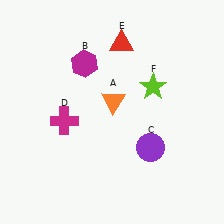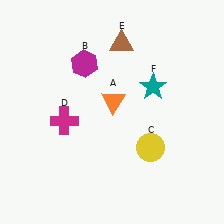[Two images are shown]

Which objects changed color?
C changed from purple to yellow. E changed from red to brown. F changed from lime to teal.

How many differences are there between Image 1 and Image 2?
There are 3 differences between the two images.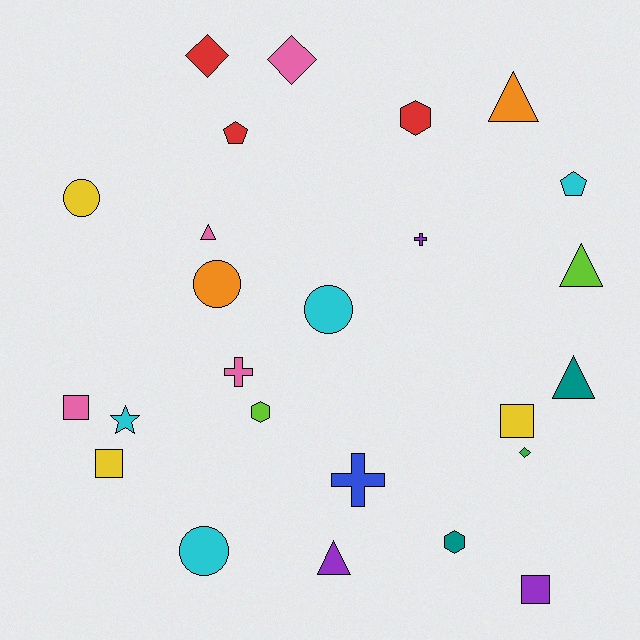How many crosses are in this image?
There are 3 crosses.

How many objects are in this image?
There are 25 objects.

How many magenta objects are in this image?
There are no magenta objects.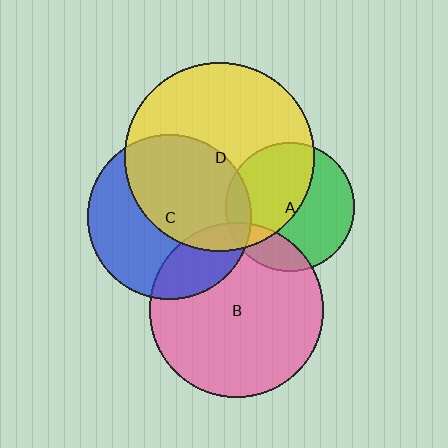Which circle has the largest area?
Circle D (yellow).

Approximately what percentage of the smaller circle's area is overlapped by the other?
Approximately 10%.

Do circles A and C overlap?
Yes.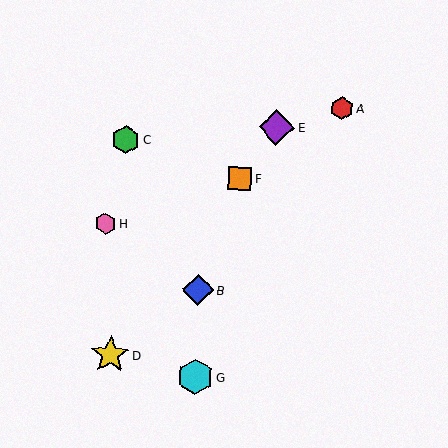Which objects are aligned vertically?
Objects B, G are aligned vertically.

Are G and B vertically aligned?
Yes, both are at x≈195.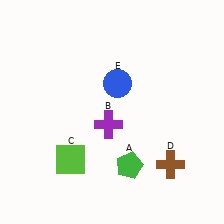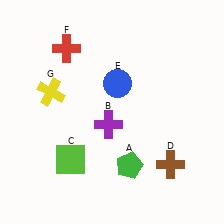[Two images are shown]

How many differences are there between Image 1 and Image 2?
There are 2 differences between the two images.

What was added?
A red cross (F), a yellow cross (G) were added in Image 2.